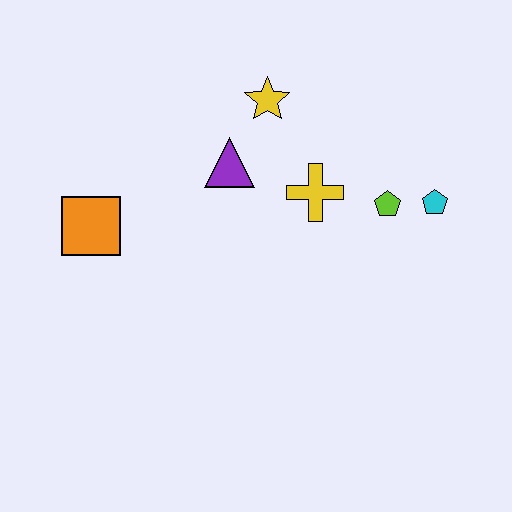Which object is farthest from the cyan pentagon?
The orange square is farthest from the cyan pentagon.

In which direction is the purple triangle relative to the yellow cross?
The purple triangle is to the left of the yellow cross.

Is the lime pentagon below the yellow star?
Yes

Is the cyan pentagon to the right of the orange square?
Yes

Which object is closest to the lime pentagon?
The cyan pentagon is closest to the lime pentagon.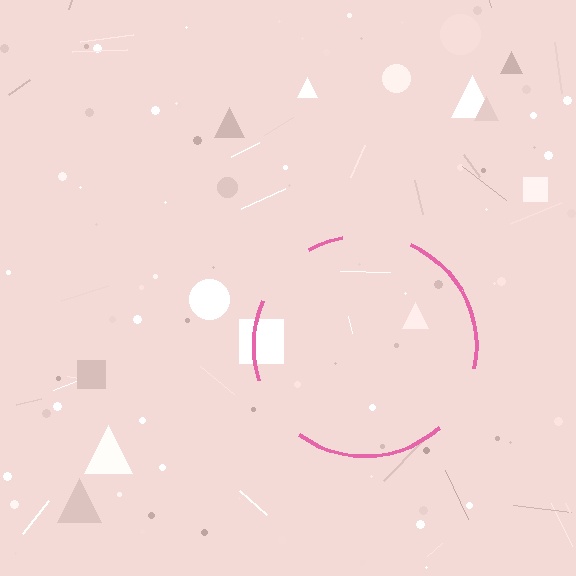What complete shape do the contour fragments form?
The contour fragments form a circle.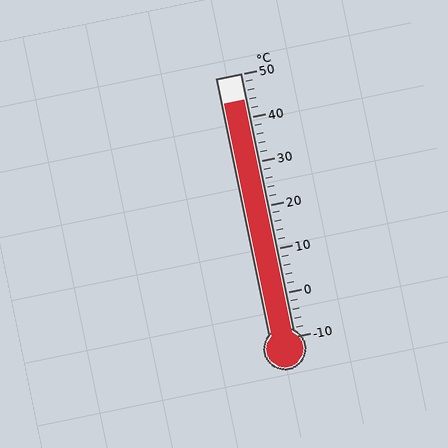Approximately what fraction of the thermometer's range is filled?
The thermometer is filled to approximately 90% of its range.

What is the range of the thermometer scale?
The thermometer scale ranges from -10°C to 50°C.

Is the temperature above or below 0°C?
The temperature is above 0°C.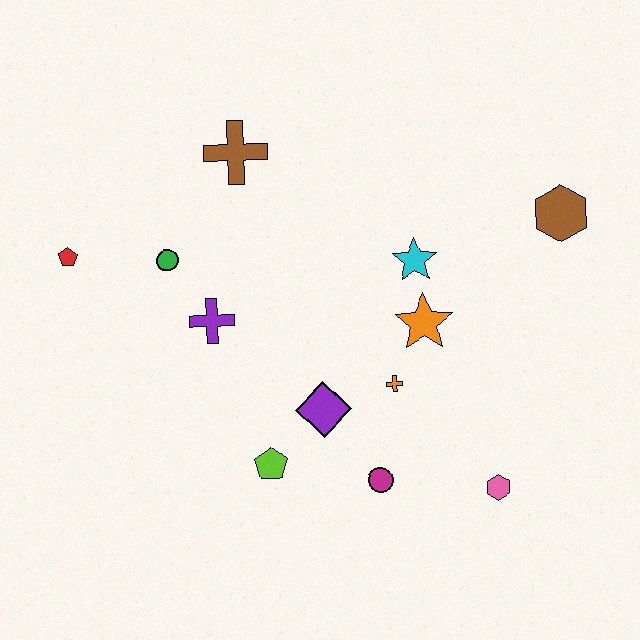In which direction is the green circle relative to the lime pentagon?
The green circle is above the lime pentagon.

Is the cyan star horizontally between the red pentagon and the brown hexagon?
Yes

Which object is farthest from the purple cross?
The brown hexagon is farthest from the purple cross.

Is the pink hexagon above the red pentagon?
No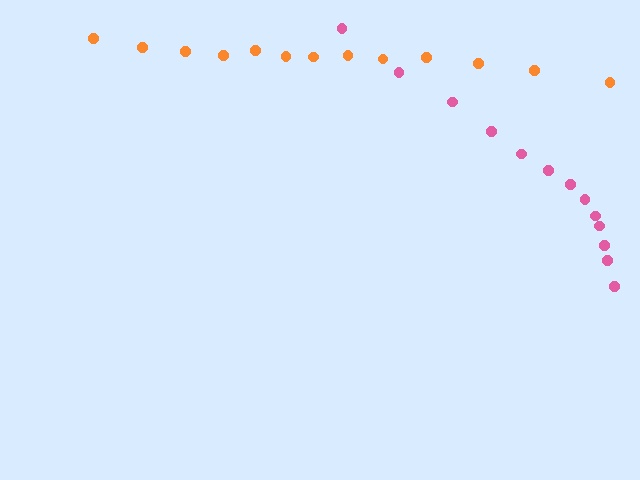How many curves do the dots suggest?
There are 2 distinct paths.